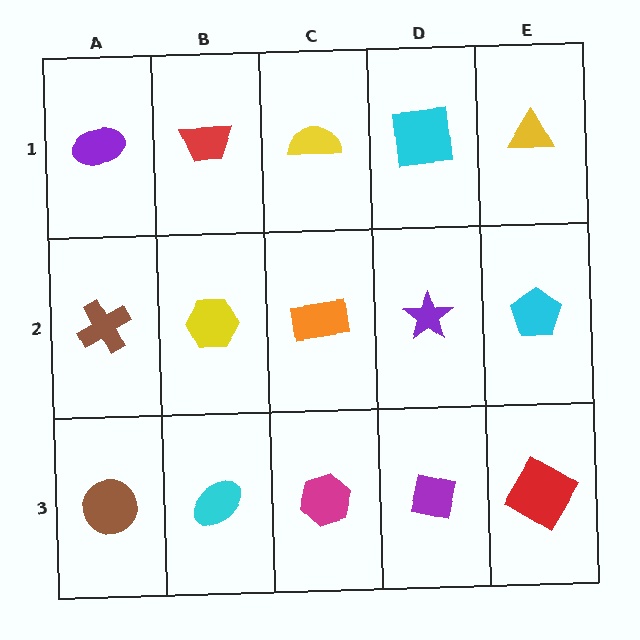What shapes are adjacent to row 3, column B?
A yellow hexagon (row 2, column B), a brown circle (row 3, column A), a magenta hexagon (row 3, column C).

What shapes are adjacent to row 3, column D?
A purple star (row 2, column D), a magenta hexagon (row 3, column C), a red diamond (row 3, column E).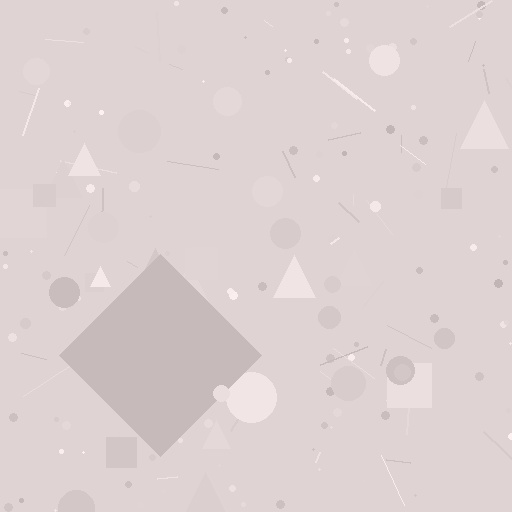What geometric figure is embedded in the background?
A diamond is embedded in the background.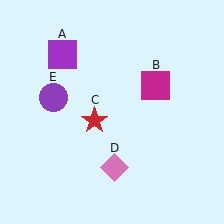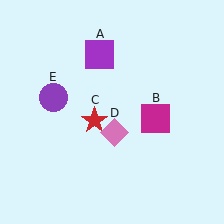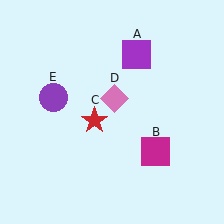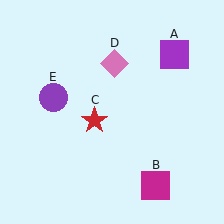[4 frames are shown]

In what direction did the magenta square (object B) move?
The magenta square (object B) moved down.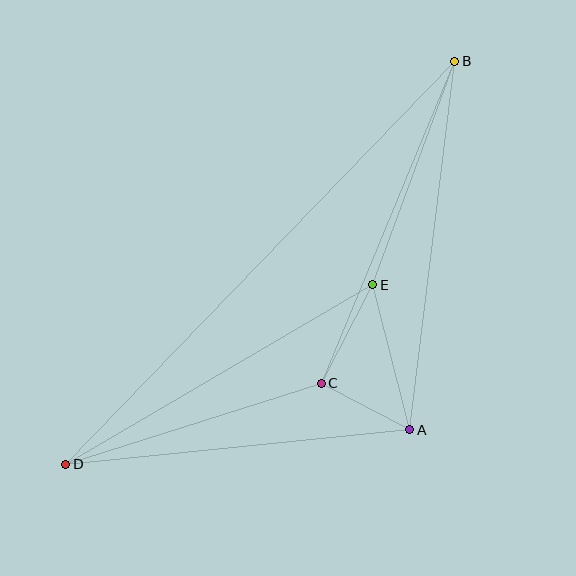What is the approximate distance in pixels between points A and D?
The distance between A and D is approximately 346 pixels.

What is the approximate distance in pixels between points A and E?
The distance between A and E is approximately 150 pixels.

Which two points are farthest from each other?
Points B and D are farthest from each other.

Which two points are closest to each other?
Points A and C are closest to each other.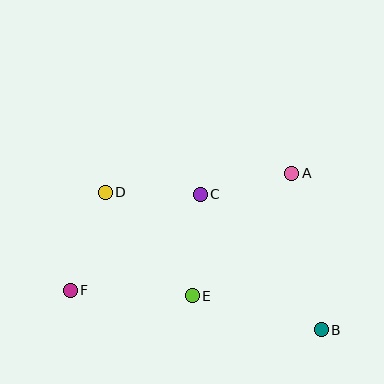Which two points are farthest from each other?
Points B and D are farthest from each other.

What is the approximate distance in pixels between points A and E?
The distance between A and E is approximately 158 pixels.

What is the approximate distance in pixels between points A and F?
The distance between A and F is approximately 251 pixels.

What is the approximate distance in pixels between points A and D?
The distance between A and D is approximately 188 pixels.